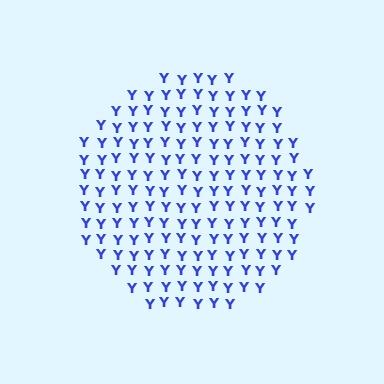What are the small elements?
The small elements are letter Y's.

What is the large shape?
The large shape is a circle.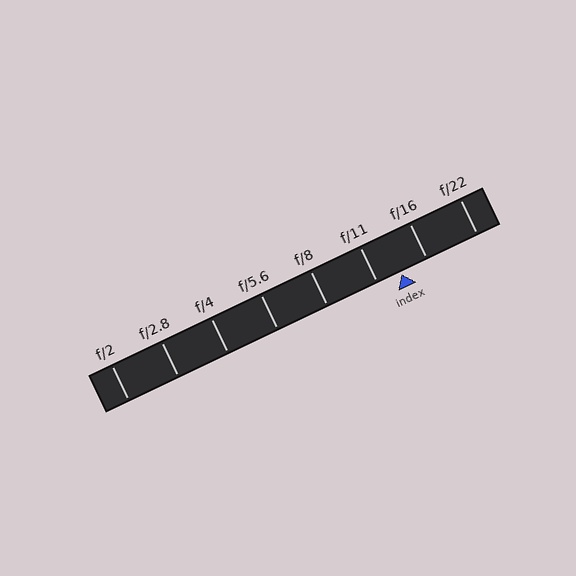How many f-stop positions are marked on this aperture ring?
There are 8 f-stop positions marked.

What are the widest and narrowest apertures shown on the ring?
The widest aperture shown is f/2 and the narrowest is f/22.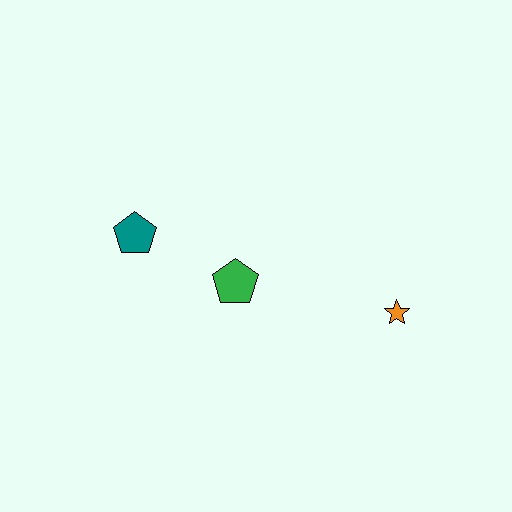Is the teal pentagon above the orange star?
Yes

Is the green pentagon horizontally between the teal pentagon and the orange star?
Yes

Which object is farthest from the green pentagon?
The orange star is farthest from the green pentagon.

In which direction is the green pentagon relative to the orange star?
The green pentagon is to the left of the orange star.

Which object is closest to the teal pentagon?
The green pentagon is closest to the teal pentagon.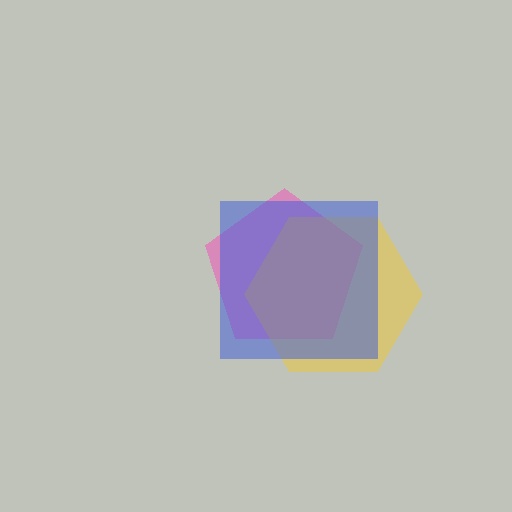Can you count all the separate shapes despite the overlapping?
Yes, there are 3 separate shapes.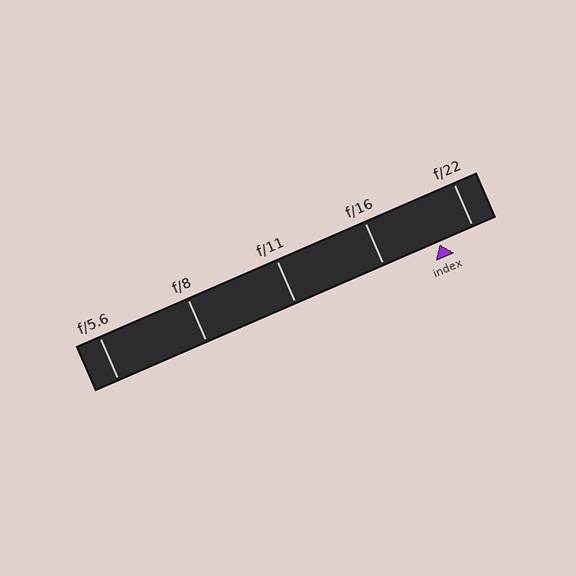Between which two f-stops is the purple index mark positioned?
The index mark is between f/16 and f/22.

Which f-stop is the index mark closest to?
The index mark is closest to f/22.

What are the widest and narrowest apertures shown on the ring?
The widest aperture shown is f/5.6 and the narrowest is f/22.